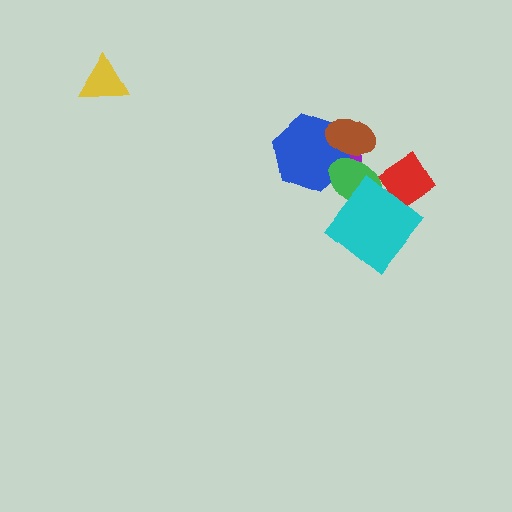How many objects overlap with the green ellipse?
5 objects overlap with the green ellipse.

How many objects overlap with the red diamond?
2 objects overlap with the red diamond.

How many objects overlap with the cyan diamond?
2 objects overlap with the cyan diamond.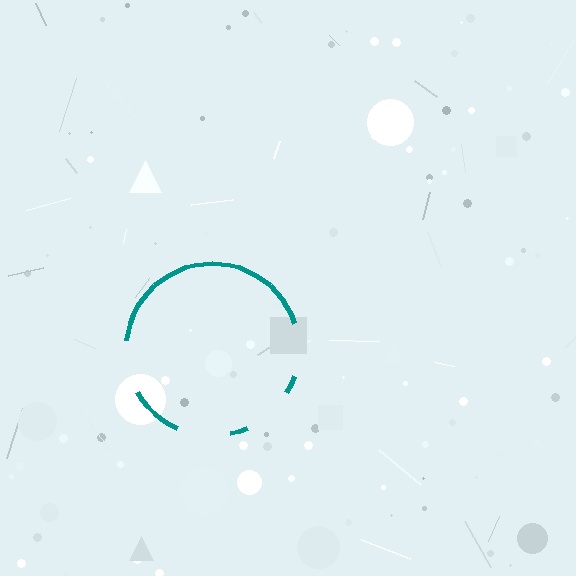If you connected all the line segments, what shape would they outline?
They would outline a circle.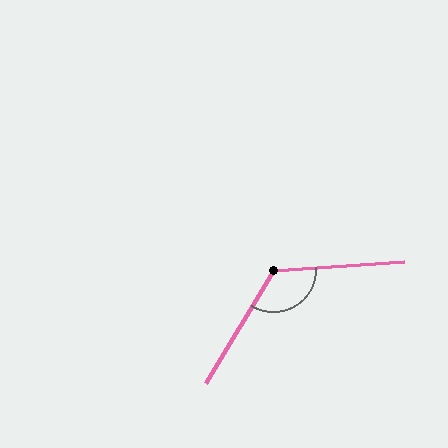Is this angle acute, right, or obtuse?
It is obtuse.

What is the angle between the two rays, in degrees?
Approximately 125 degrees.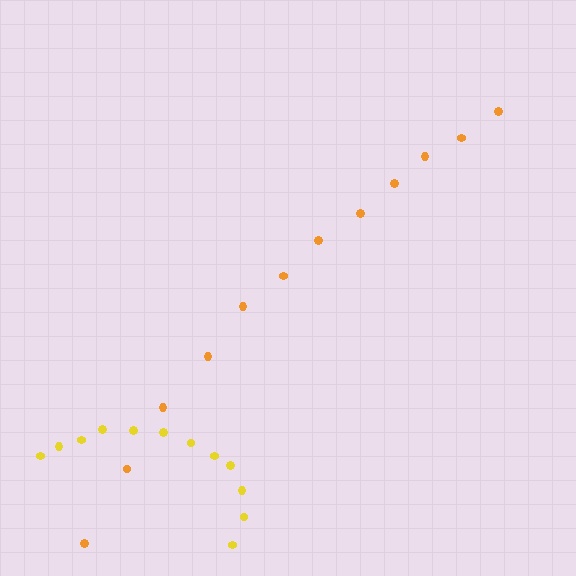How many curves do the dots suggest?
There are 2 distinct paths.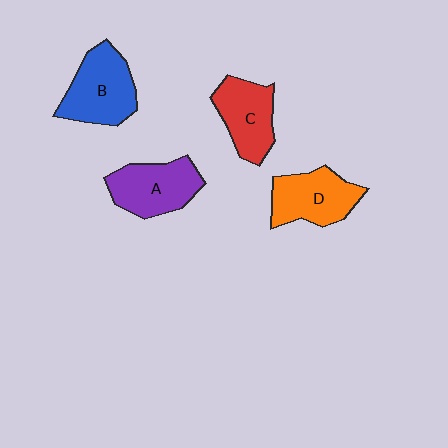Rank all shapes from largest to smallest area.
From largest to smallest: B (blue), A (purple), D (orange), C (red).